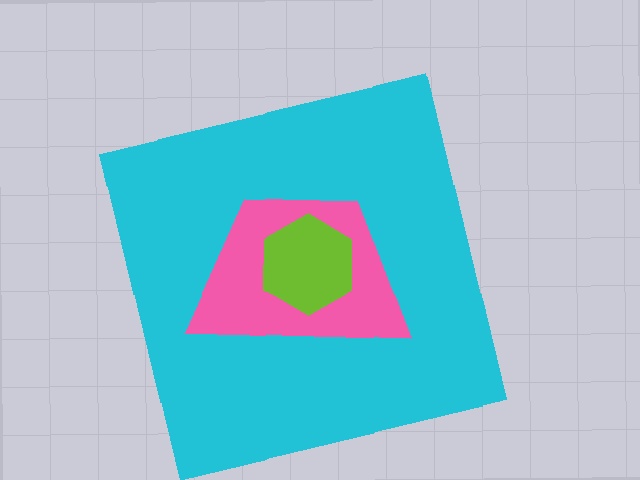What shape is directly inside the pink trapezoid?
The lime hexagon.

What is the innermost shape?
The lime hexagon.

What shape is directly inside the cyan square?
The pink trapezoid.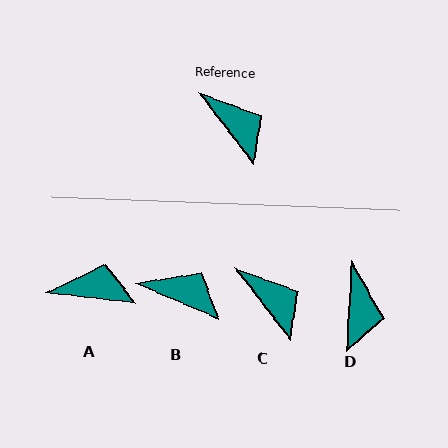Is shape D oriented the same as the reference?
No, it is off by about 40 degrees.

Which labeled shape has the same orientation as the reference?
C.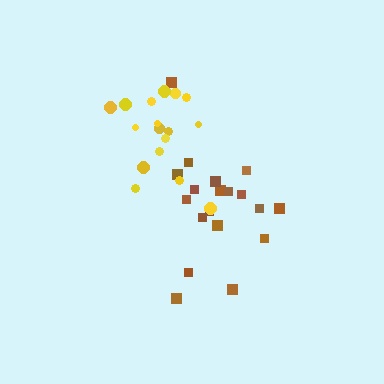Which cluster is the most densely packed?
Yellow.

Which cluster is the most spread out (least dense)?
Brown.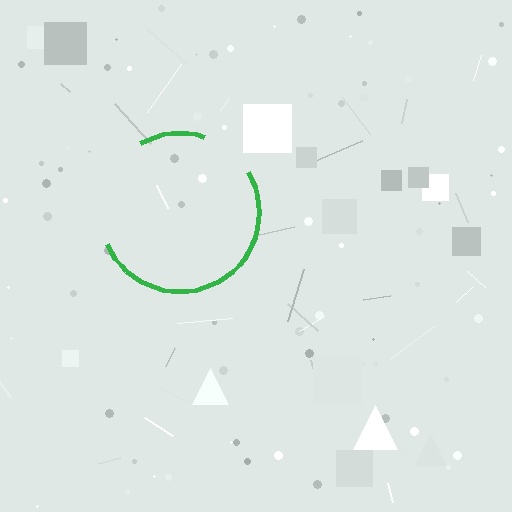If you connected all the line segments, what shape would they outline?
They would outline a circle.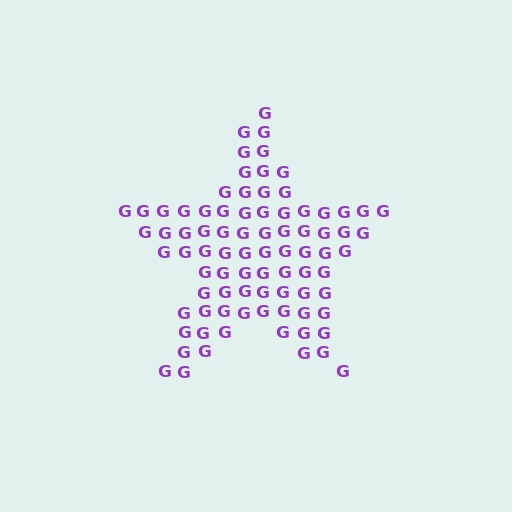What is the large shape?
The large shape is a star.